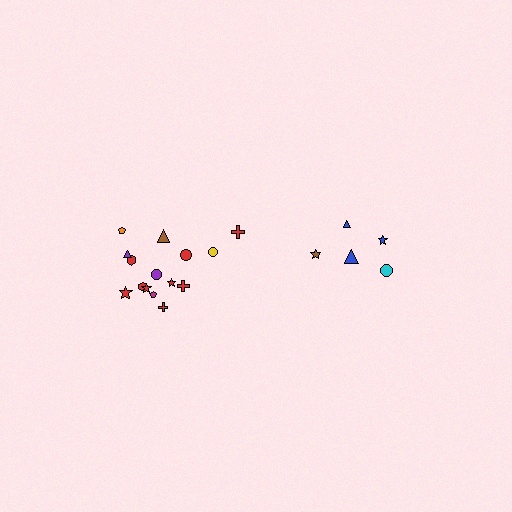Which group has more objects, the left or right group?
The left group.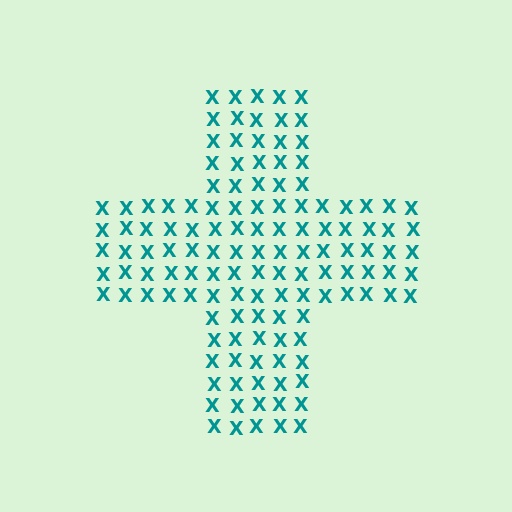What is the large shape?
The large shape is a cross.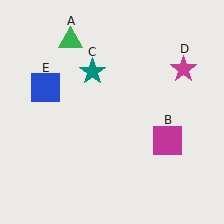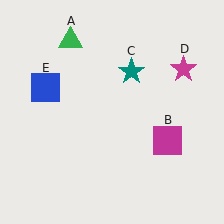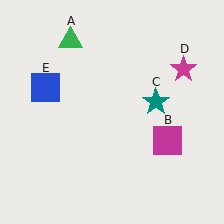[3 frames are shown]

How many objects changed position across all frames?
1 object changed position: teal star (object C).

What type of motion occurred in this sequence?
The teal star (object C) rotated clockwise around the center of the scene.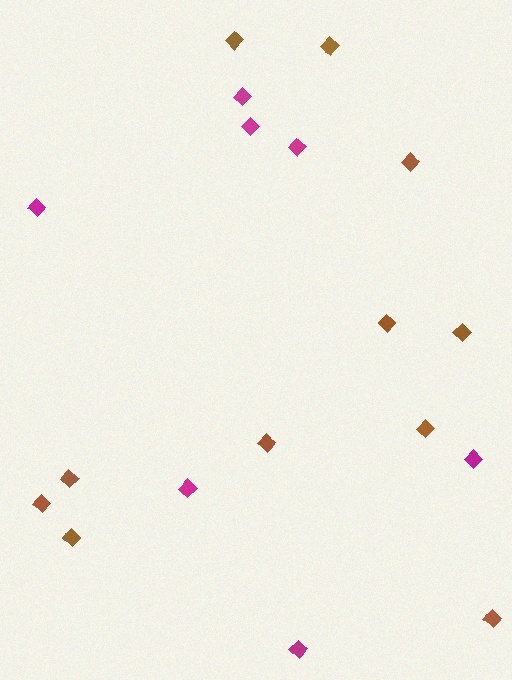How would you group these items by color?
There are 2 groups: one group of brown diamonds (11) and one group of magenta diamonds (7).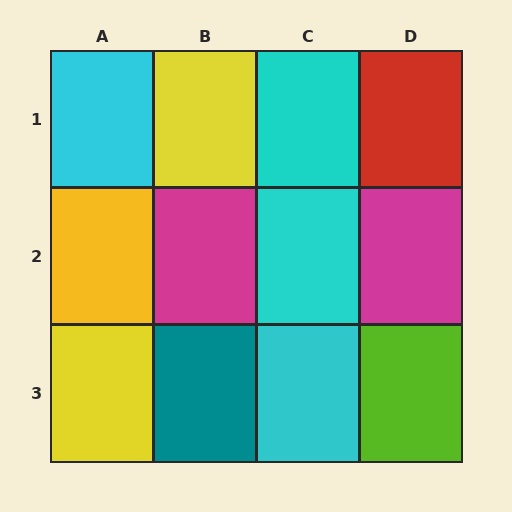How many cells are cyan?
4 cells are cyan.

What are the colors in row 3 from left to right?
Yellow, teal, cyan, lime.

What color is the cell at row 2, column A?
Yellow.